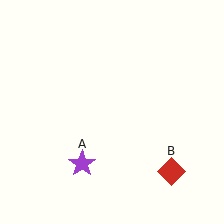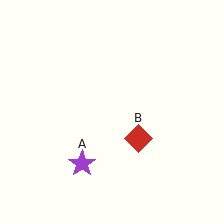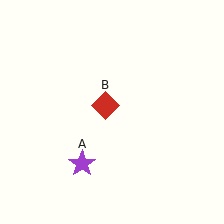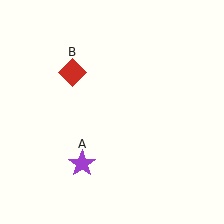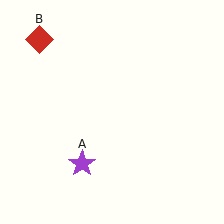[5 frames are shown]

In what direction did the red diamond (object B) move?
The red diamond (object B) moved up and to the left.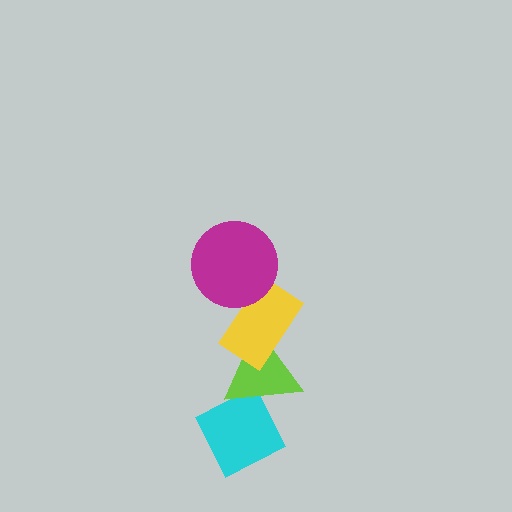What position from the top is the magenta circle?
The magenta circle is 1st from the top.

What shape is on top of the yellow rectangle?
The magenta circle is on top of the yellow rectangle.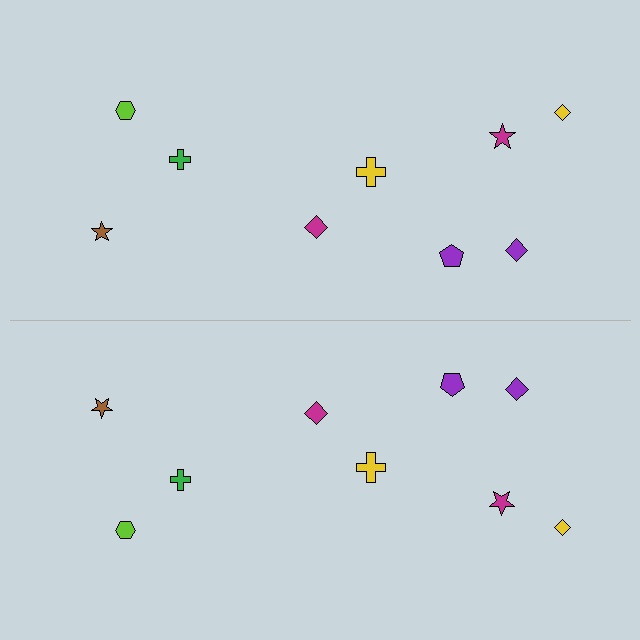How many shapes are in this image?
There are 18 shapes in this image.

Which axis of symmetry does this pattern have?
The pattern has a horizontal axis of symmetry running through the center of the image.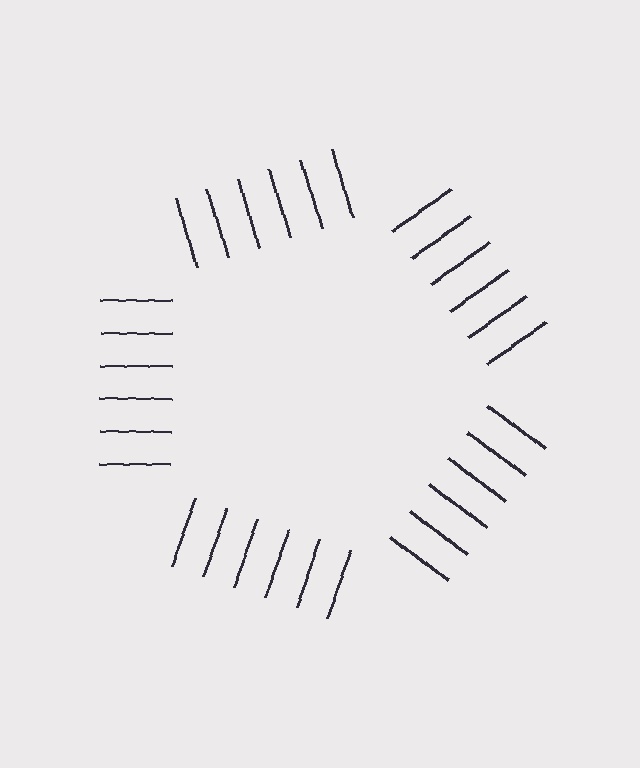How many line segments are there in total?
30 — 6 along each of the 5 edges.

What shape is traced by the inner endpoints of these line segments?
An illusory pentagon — the line segments terminate on its edges but no continuous stroke is drawn.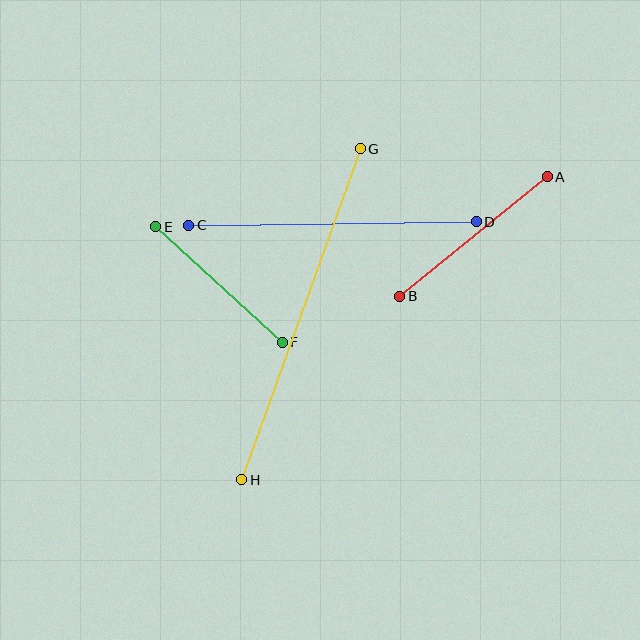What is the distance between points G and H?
The distance is approximately 351 pixels.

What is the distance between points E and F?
The distance is approximately 171 pixels.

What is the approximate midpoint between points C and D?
The midpoint is at approximately (332, 224) pixels.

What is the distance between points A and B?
The distance is approximately 190 pixels.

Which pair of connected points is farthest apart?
Points G and H are farthest apart.